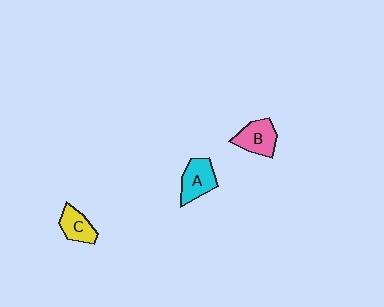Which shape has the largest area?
Shape A (cyan).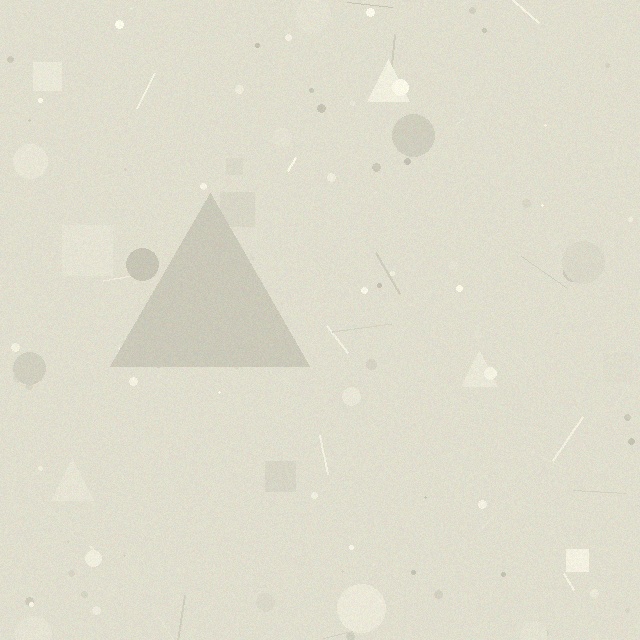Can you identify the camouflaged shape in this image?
The camouflaged shape is a triangle.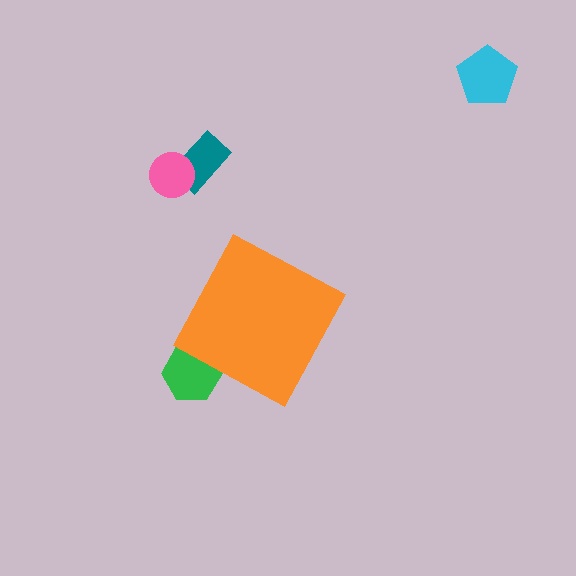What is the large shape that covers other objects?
An orange diamond.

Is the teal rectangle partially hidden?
No, the teal rectangle is fully visible.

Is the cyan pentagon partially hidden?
No, the cyan pentagon is fully visible.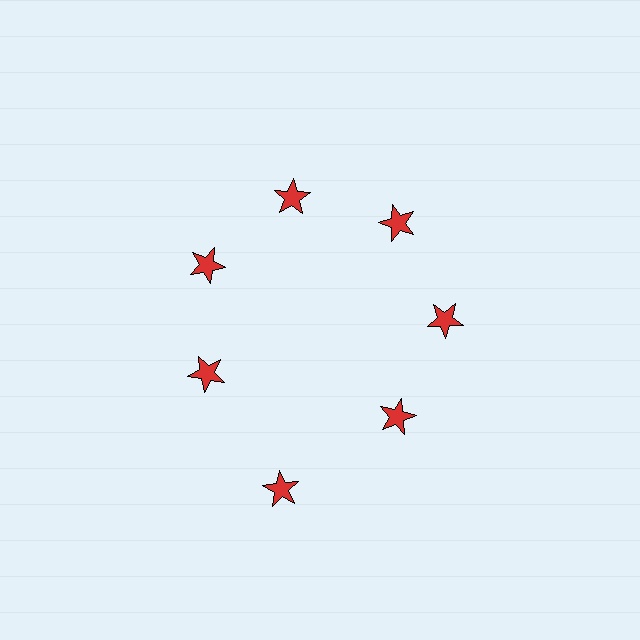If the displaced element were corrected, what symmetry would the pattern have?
It would have 7-fold rotational symmetry — the pattern would map onto itself every 51 degrees.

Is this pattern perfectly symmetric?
No. The 7 red stars are arranged in a ring, but one element near the 6 o'clock position is pushed outward from the center, breaking the 7-fold rotational symmetry.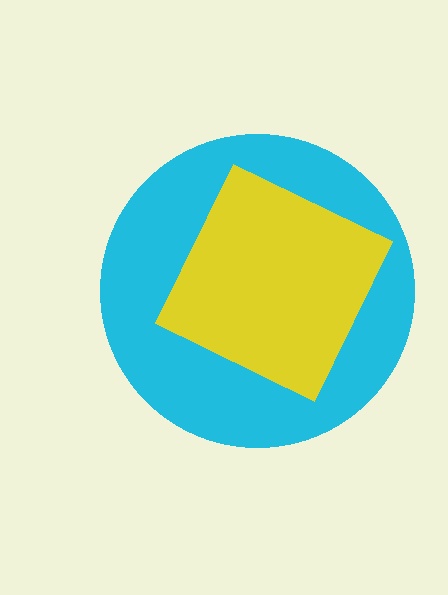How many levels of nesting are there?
2.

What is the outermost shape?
The cyan circle.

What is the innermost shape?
The yellow square.